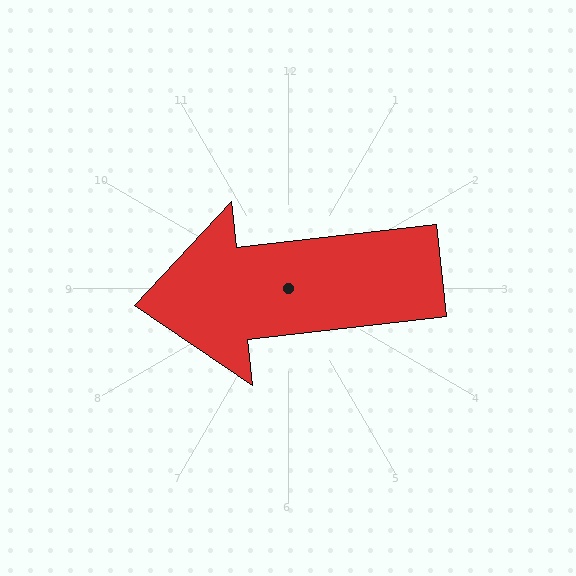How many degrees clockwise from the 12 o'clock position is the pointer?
Approximately 263 degrees.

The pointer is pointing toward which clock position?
Roughly 9 o'clock.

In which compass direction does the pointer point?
West.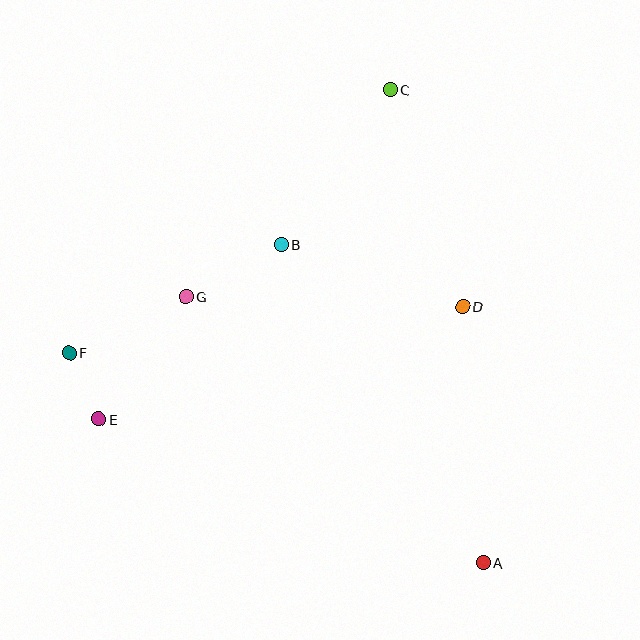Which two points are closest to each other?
Points E and F are closest to each other.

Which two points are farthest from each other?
Points A and C are farthest from each other.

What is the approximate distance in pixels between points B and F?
The distance between B and F is approximately 238 pixels.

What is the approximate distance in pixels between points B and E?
The distance between B and E is approximately 253 pixels.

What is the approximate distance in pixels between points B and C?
The distance between B and C is approximately 189 pixels.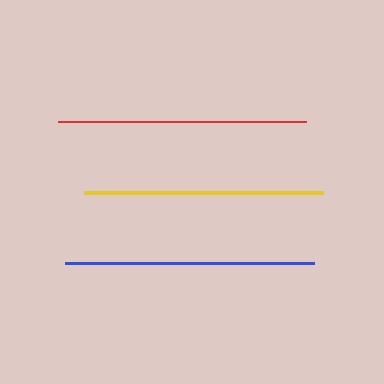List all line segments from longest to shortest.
From longest to shortest: blue, red, yellow.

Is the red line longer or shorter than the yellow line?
The red line is longer than the yellow line.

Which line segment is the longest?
The blue line is the longest at approximately 248 pixels.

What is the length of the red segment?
The red segment is approximately 248 pixels long.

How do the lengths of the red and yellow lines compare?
The red and yellow lines are approximately the same length.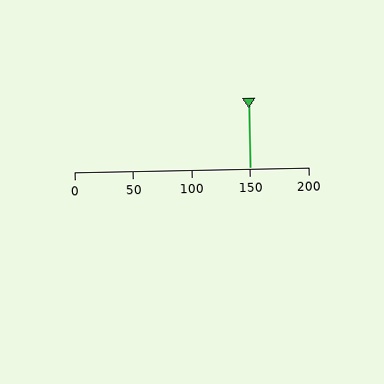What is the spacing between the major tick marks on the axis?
The major ticks are spaced 50 apart.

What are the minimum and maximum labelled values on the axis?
The axis runs from 0 to 200.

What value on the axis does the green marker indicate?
The marker indicates approximately 150.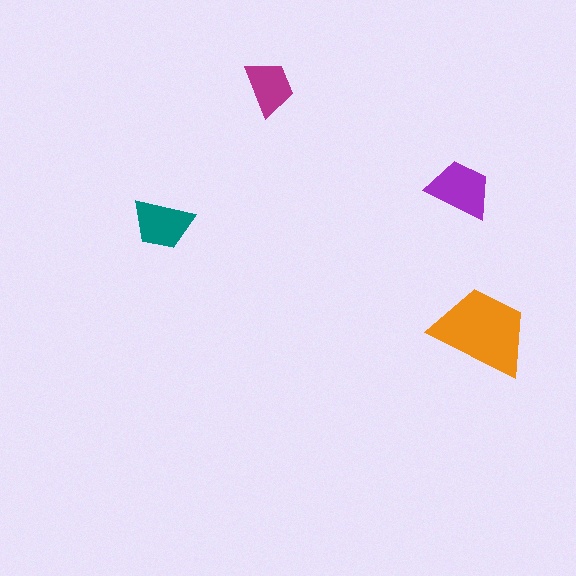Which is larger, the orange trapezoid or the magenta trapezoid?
The orange one.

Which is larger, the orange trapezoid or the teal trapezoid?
The orange one.